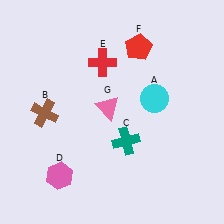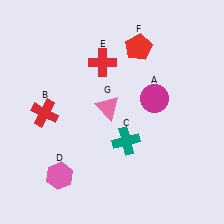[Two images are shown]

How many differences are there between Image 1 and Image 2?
There are 2 differences between the two images.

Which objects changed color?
A changed from cyan to magenta. B changed from brown to red.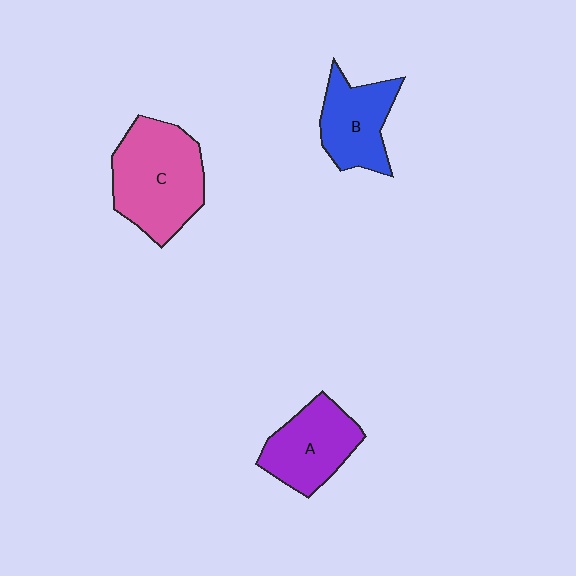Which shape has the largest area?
Shape C (pink).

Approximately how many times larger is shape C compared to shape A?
Approximately 1.4 times.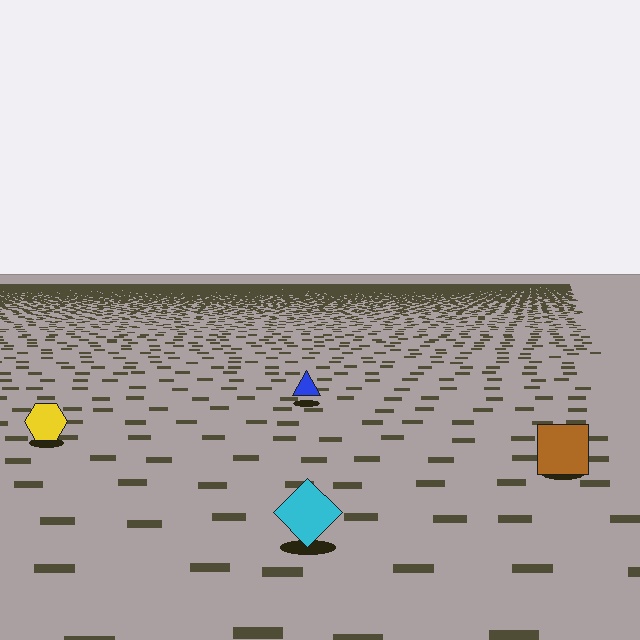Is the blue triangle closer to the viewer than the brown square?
No. The brown square is closer — you can tell from the texture gradient: the ground texture is coarser near it.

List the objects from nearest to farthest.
From nearest to farthest: the cyan diamond, the brown square, the yellow hexagon, the blue triangle.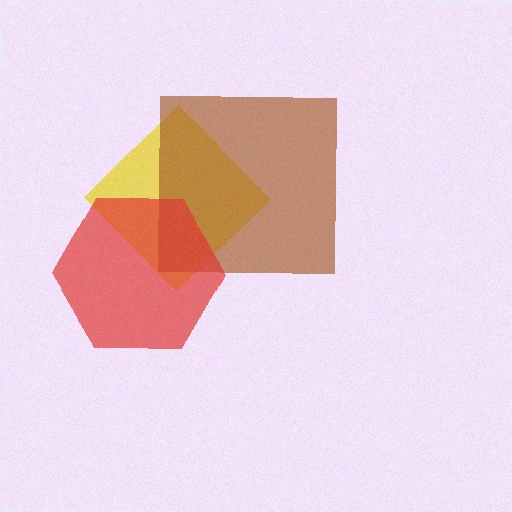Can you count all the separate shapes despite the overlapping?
Yes, there are 3 separate shapes.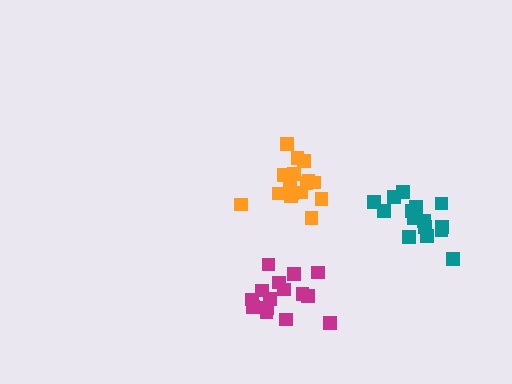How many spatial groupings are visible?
There are 3 spatial groupings.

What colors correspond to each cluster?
The clusters are colored: orange, magenta, teal.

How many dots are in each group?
Group 1: 16 dots, Group 2: 15 dots, Group 3: 15 dots (46 total).